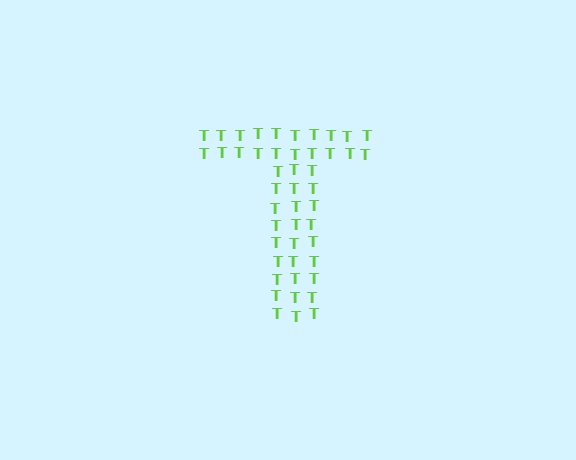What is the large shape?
The large shape is the letter T.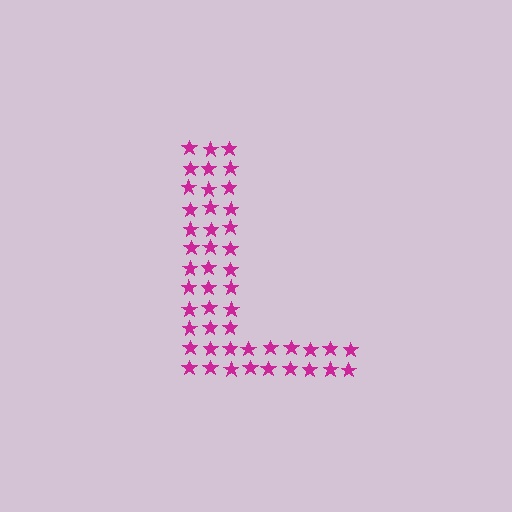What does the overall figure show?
The overall figure shows the letter L.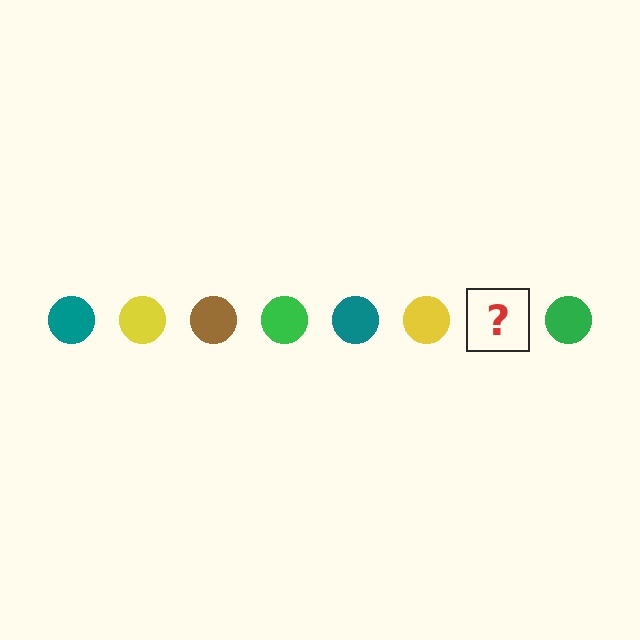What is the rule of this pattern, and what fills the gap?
The rule is that the pattern cycles through teal, yellow, brown, green circles. The gap should be filled with a brown circle.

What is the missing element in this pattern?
The missing element is a brown circle.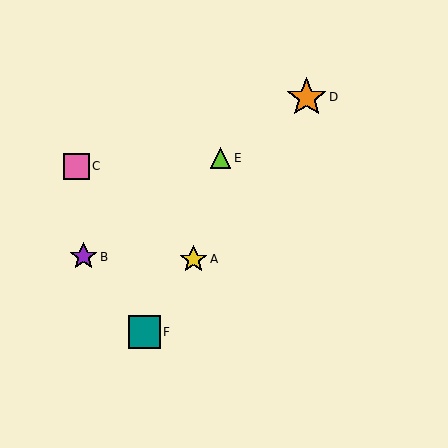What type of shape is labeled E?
Shape E is a lime triangle.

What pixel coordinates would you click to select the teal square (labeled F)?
Click at (144, 332) to select the teal square F.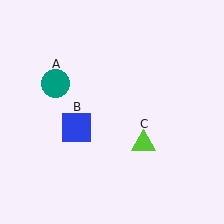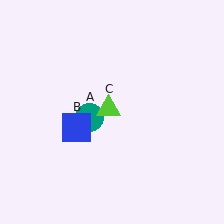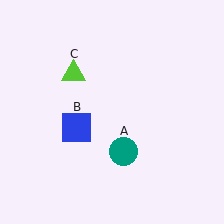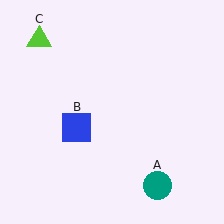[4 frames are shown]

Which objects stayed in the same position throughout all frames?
Blue square (object B) remained stationary.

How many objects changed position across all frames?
2 objects changed position: teal circle (object A), lime triangle (object C).